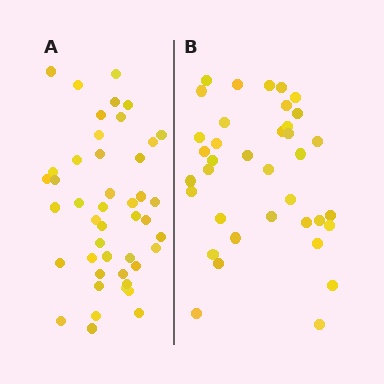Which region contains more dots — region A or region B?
Region A (the left region) has more dots.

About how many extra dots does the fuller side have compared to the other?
Region A has roughly 8 or so more dots than region B.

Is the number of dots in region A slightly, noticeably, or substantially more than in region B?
Region A has only slightly more — the two regions are fairly close. The ratio is roughly 1.2 to 1.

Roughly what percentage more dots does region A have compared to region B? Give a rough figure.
About 20% more.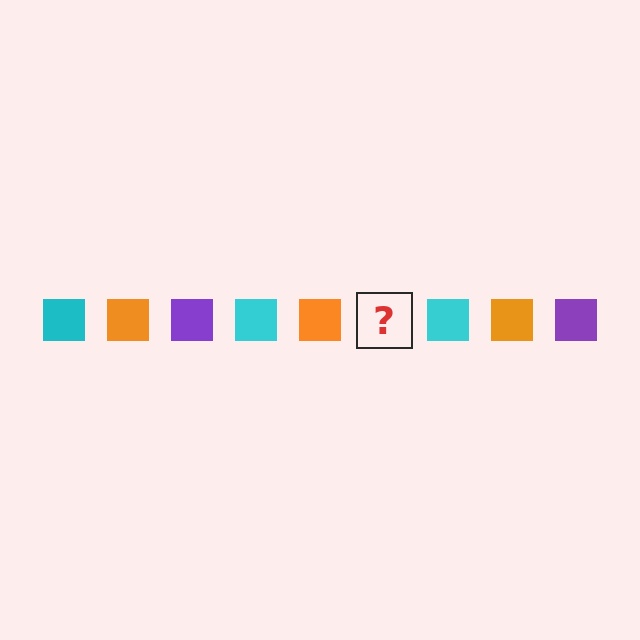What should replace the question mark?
The question mark should be replaced with a purple square.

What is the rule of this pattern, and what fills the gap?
The rule is that the pattern cycles through cyan, orange, purple squares. The gap should be filled with a purple square.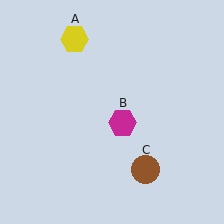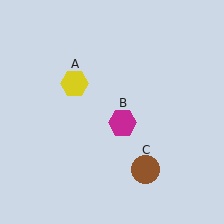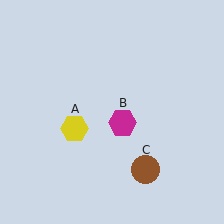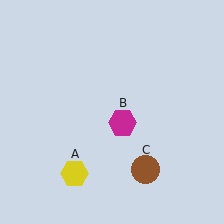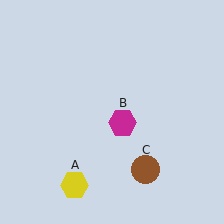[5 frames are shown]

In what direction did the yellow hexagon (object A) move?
The yellow hexagon (object A) moved down.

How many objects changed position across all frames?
1 object changed position: yellow hexagon (object A).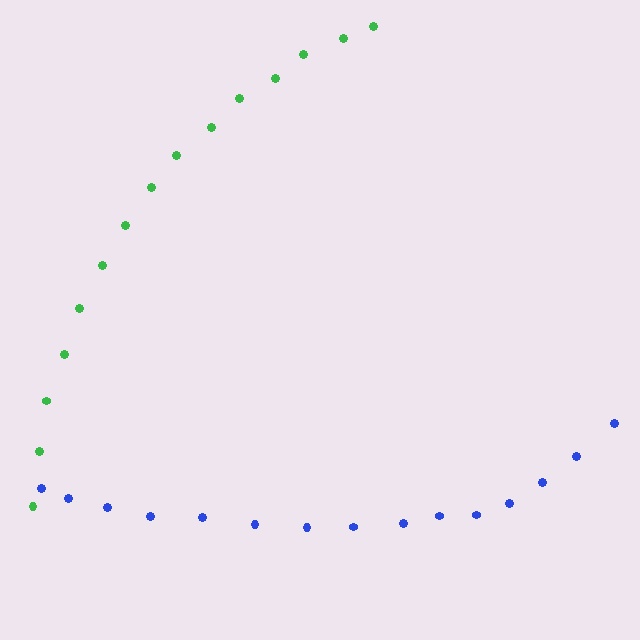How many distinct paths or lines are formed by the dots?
There are 2 distinct paths.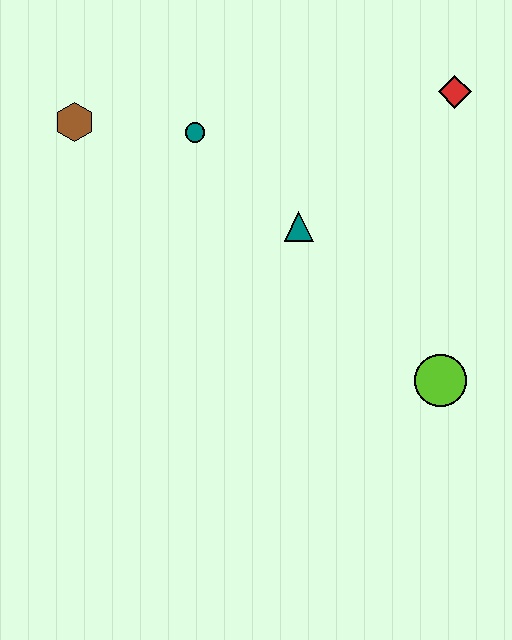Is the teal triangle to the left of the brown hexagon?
No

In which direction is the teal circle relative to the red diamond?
The teal circle is to the left of the red diamond.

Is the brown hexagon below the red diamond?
Yes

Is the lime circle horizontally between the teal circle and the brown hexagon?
No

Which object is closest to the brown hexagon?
The teal circle is closest to the brown hexagon.